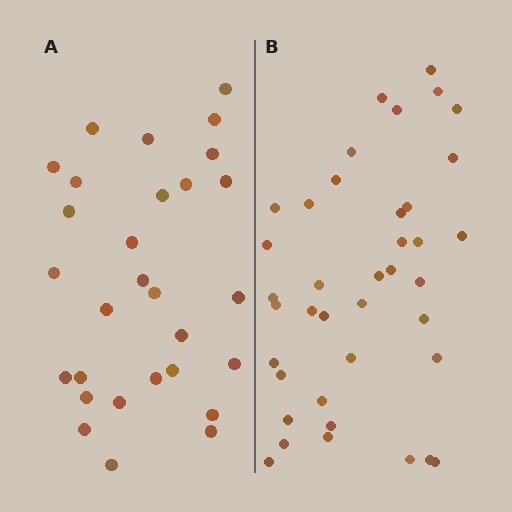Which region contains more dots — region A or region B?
Region B (the right region) has more dots.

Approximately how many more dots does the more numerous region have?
Region B has roughly 10 or so more dots than region A.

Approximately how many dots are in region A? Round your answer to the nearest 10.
About 30 dots. (The exact count is 29, which rounds to 30.)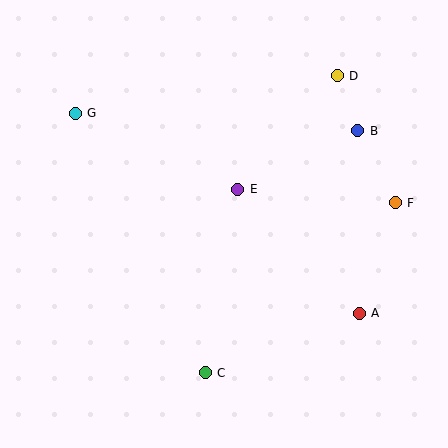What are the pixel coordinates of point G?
Point G is at (75, 113).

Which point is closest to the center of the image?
Point E at (238, 189) is closest to the center.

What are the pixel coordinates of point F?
Point F is at (395, 203).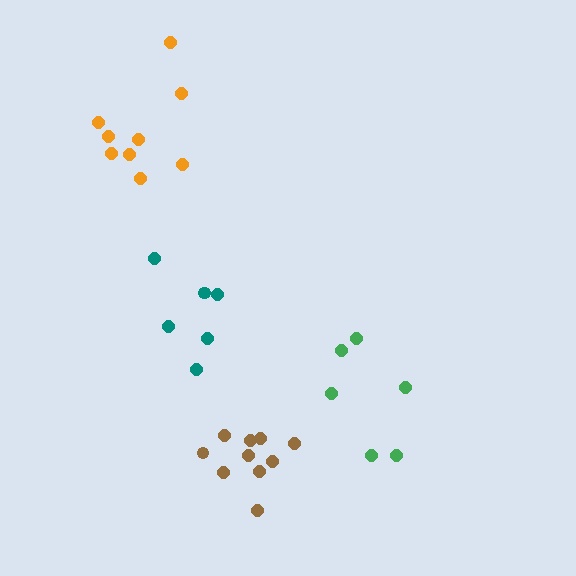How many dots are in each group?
Group 1: 9 dots, Group 2: 10 dots, Group 3: 6 dots, Group 4: 6 dots (31 total).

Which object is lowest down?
The brown cluster is bottommost.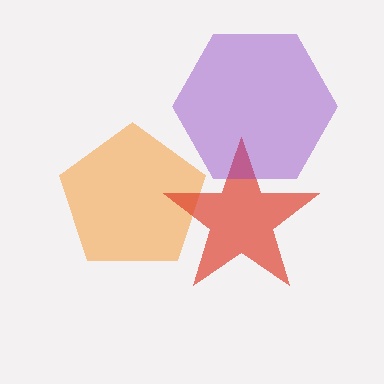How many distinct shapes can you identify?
There are 3 distinct shapes: an orange pentagon, a red star, a purple hexagon.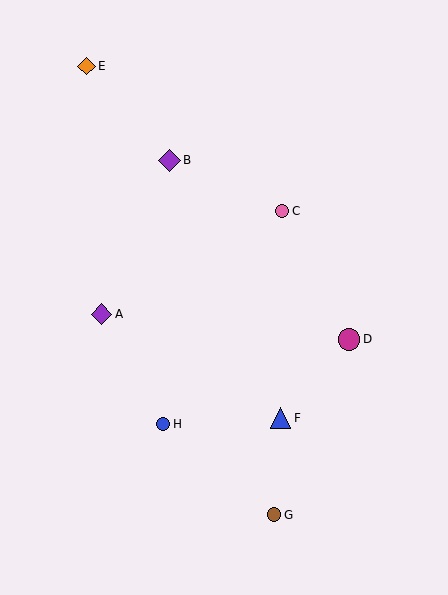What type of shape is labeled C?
Shape C is a pink circle.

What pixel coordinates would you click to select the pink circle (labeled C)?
Click at (282, 211) to select the pink circle C.